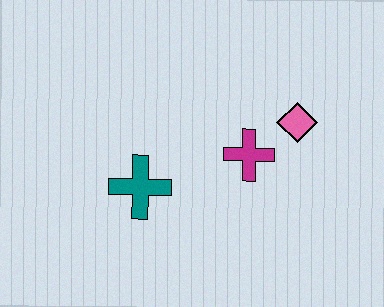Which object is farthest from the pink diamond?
The teal cross is farthest from the pink diamond.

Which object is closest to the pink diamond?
The magenta cross is closest to the pink diamond.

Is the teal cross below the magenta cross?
Yes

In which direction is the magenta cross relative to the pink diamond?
The magenta cross is to the left of the pink diamond.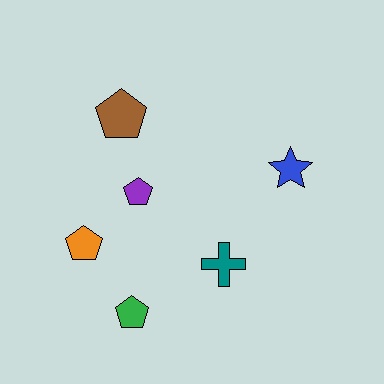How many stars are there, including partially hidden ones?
There is 1 star.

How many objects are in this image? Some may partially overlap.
There are 6 objects.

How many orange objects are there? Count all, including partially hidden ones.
There is 1 orange object.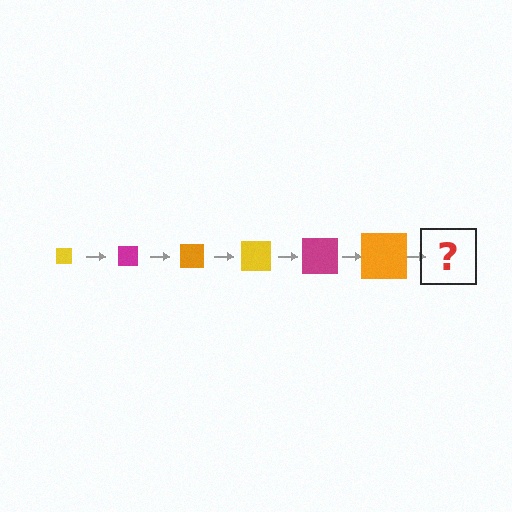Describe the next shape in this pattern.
It should be a yellow square, larger than the previous one.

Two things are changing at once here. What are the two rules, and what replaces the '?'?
The two rules are that the square grows larger each step and the color cycles through yellow, magenta, and orange. The '?' should be a yellow square, larger than the previous one.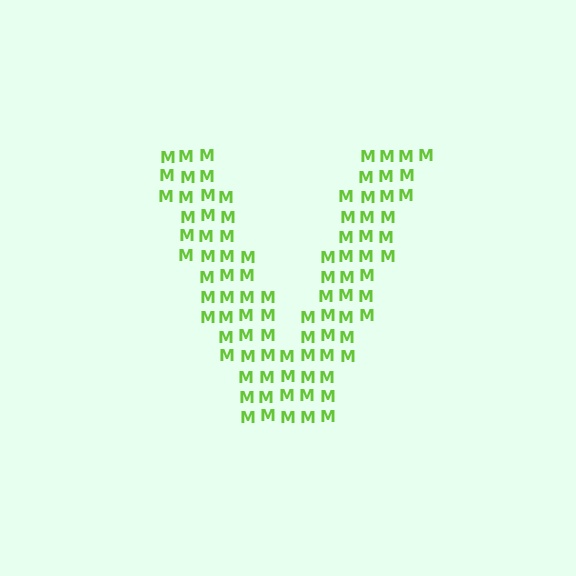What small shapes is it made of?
It is made of small letter M's.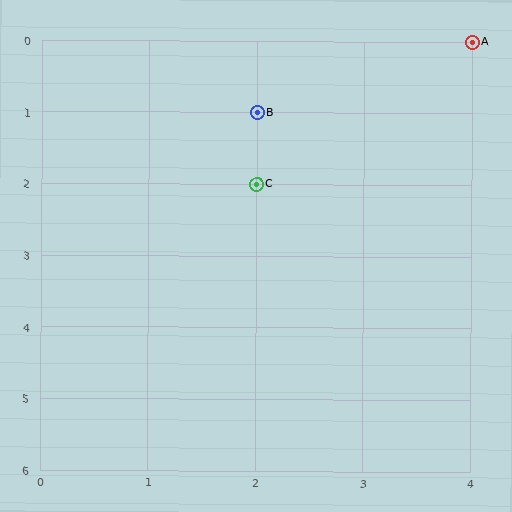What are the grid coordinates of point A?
Point A is at grid coordinates (4, 0).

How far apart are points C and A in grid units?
Points C and A are 2 columns and 2 rows apart (about 2.8 grid units diagonally).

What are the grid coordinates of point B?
Point B is at grid coordinates (2, 1).